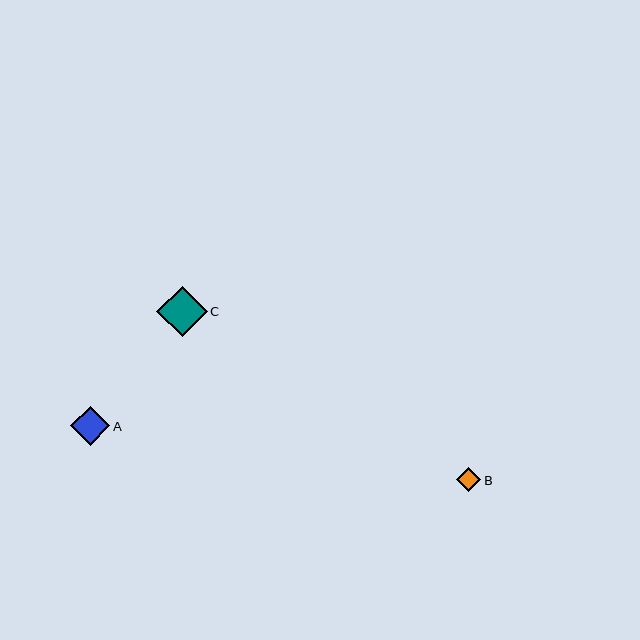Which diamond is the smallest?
Diamond B is the smallest with a size of approximately 24 pixels.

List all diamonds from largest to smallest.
From largest to smallest: C, A, B.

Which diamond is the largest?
Diamond C is the largest with a size of approximately 51 pixels.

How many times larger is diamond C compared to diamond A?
Diamond C is approximately 1.3 times the size of diamond A.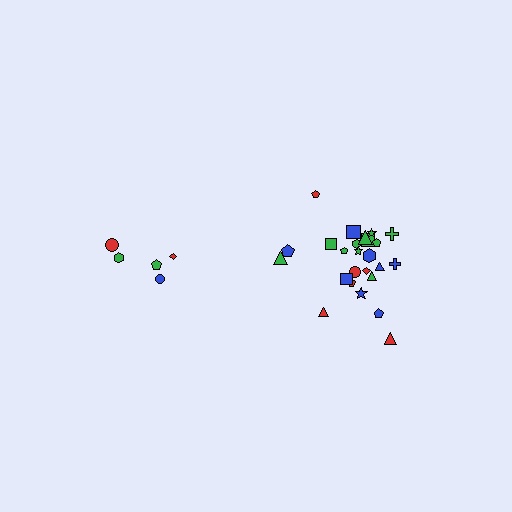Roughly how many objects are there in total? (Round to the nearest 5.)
Roughly 30 objects in total.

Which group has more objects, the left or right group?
The right group.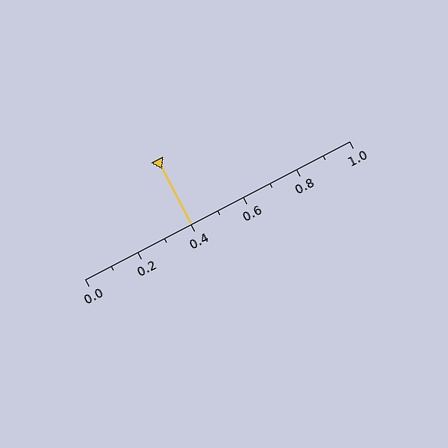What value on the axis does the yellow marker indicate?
The marker indicates approximately 0.4.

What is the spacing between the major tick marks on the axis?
The major ticks are spaced 0.2 apart.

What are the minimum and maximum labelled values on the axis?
The axis runs from 0.0 to 1.0.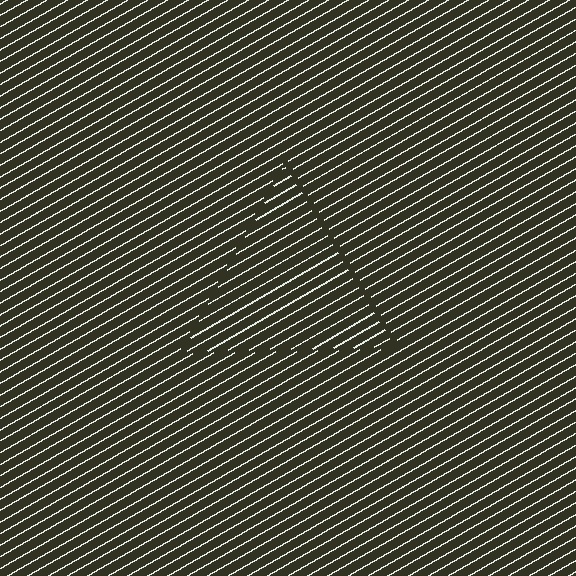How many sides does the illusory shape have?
3 sides — the line-ends trace a triangle.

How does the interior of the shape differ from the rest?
The interior of the shape contains the same grating, shifted by half a period — the contour is defined by the phase discontinuity where line-ends from the inner and outer gratings abut.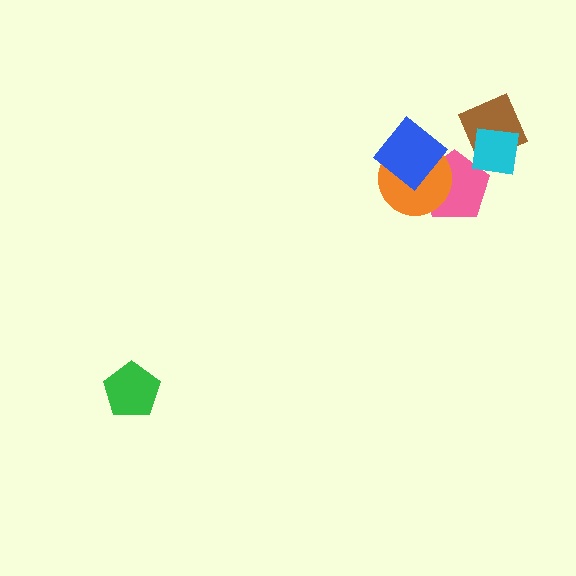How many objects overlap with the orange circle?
2 objects overlap with the orange circle.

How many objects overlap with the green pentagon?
0 objects overlap with the green pentagon.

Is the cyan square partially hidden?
No, no other shape covers it.